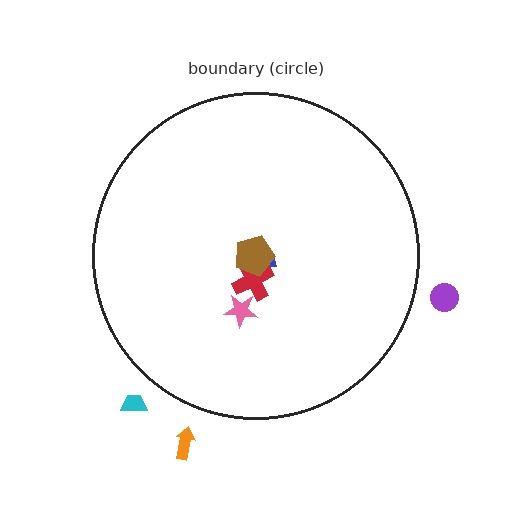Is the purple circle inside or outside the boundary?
Outside.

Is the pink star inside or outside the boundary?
Inside.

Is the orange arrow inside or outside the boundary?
Outside.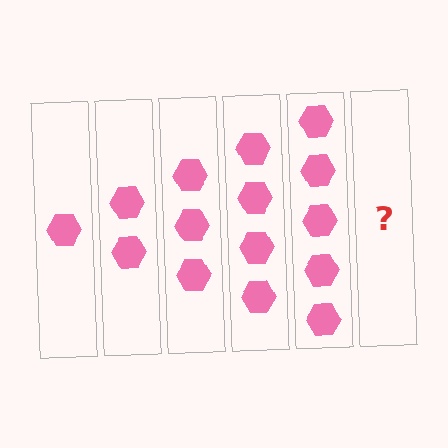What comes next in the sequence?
The next element should be 6 hexagons.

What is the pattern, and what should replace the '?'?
The pattern is that each step adds one more hexagon. The '?' should be 6 hexagons.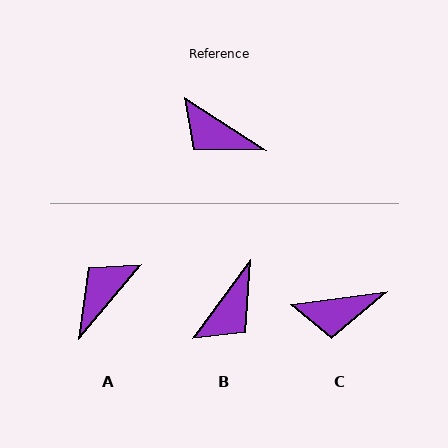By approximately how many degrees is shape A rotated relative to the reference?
Approximately 97 degrees clockwise.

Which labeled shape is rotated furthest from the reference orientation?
A, about 97 degrees away.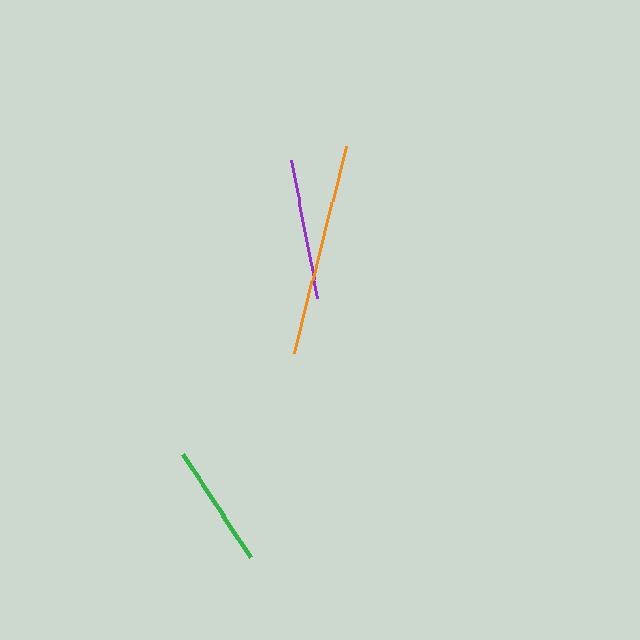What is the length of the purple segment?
The purple segment is approximately 141 pixels long.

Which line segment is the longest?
The orange line is the longest at approximately 212 pixels.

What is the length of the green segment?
The green segment is approximately 123 pixels long.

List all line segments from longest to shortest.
From longest to shortest: orange, purple, green.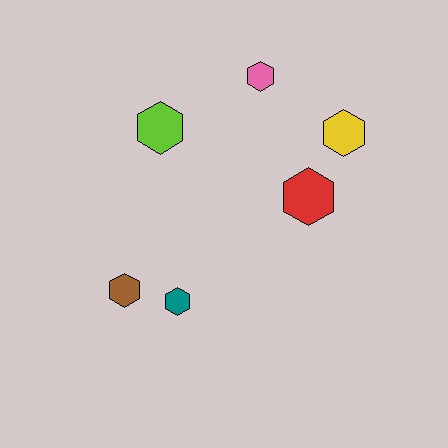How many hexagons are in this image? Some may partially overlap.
There are 6 hexagons.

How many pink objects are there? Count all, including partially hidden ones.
There is 1 pink object.